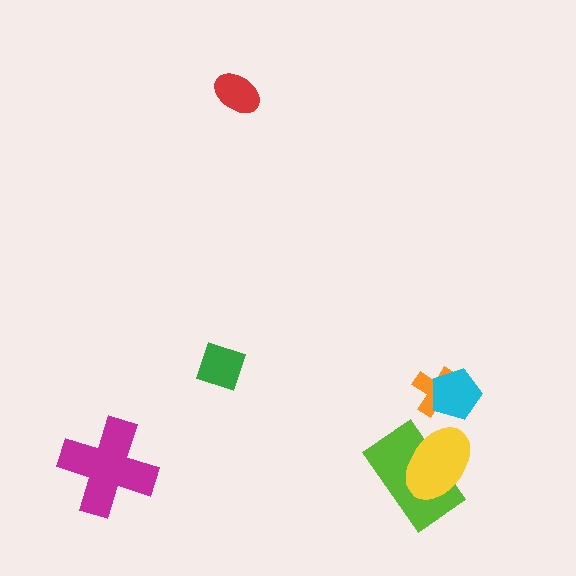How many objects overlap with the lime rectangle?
1 object overlaps with the lime rectangle.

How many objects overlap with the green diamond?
0 objects overlap with the green diamond.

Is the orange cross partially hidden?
Yes, it is partially covered by another shape.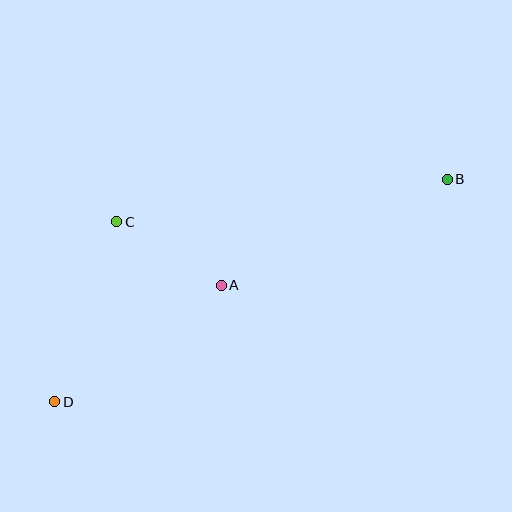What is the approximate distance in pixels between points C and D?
The distance between C and D is approximately 190 pixels.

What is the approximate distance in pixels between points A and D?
The distance between A and D is approximately 203 pixels.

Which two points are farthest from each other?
Points B and D are farthest from each other.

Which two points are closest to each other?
Points A and C are closest to each other.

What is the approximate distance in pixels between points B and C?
The distance between B and C is approximately 333 pixels.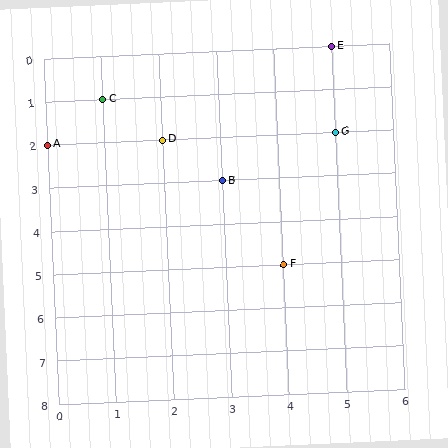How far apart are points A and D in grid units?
Points A and D are 2 columns apart.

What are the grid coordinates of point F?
Point F is at grid coordinates (4, 5).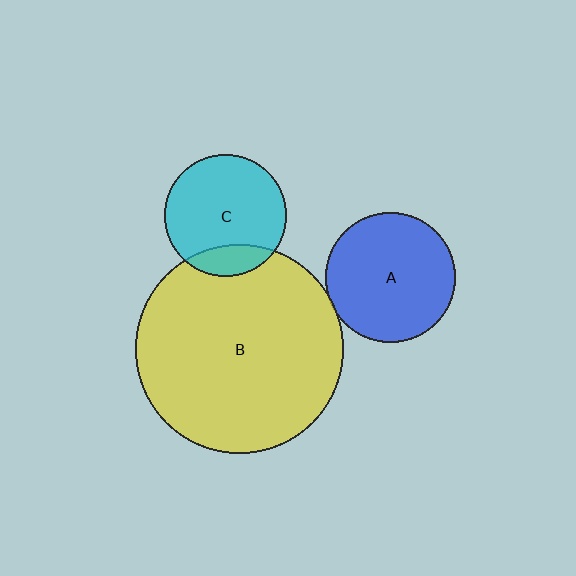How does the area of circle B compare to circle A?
Approximately 2.6 times.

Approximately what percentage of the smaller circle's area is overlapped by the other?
Approximately 15%.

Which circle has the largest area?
Circle B (yellow).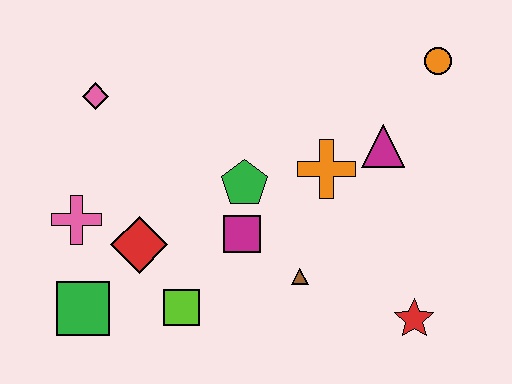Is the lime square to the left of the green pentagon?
Yes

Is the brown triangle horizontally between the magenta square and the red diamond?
No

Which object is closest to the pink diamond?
The pink cross is closest to the pink diamond.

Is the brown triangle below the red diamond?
Yes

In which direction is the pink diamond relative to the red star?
The pink diamond is to the left of the red star.